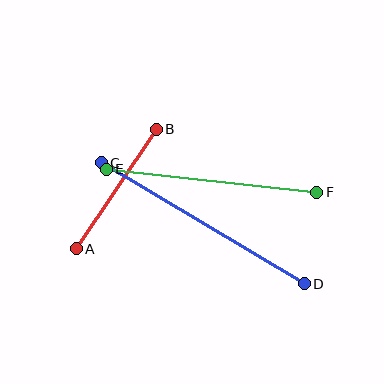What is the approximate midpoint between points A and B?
The midpoint is at approximately (116, 189) pixels.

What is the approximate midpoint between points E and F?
The midpoint is at approximately (211, 181) pixels.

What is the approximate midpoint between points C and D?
The midpoint is at approximately (203, 223) pixels.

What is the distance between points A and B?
The distance is approximately 144 pixels.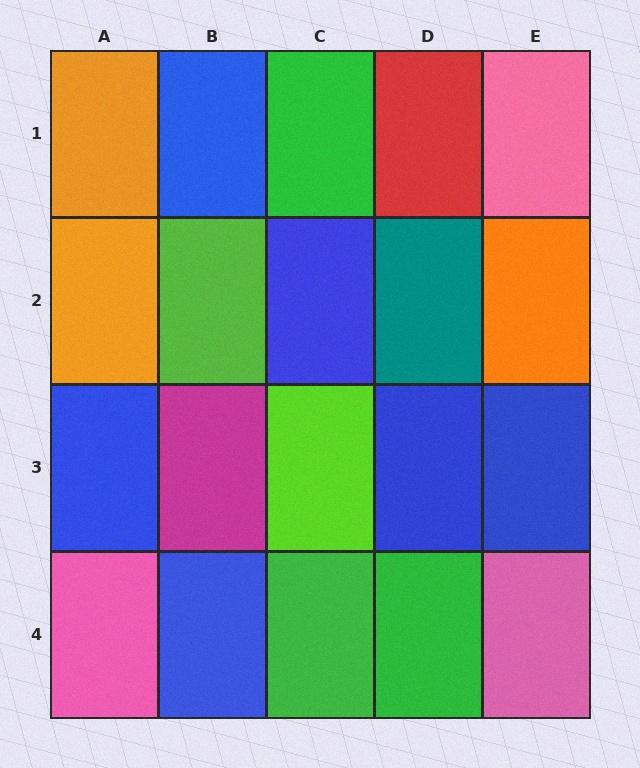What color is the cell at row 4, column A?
Pink.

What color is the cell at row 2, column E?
Orange.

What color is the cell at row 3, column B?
Magenta.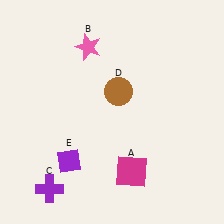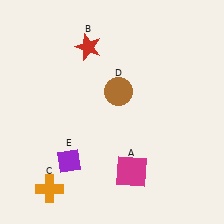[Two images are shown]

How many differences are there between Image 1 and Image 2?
There are 2 differences between the two images.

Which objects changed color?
B changed from pink to red. C changed from purple to orange.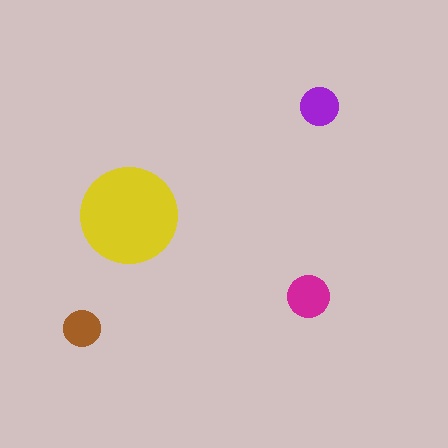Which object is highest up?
The purple circle is topmost.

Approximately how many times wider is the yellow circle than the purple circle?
About 2.5 times wider.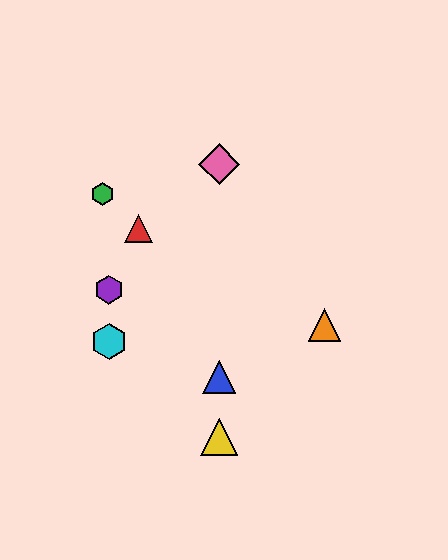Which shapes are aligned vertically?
The blue triangle, the yellow triangle, the pink diamond are aligned vertically.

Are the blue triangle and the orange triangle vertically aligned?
No, the blue triangle is at x≈219 and the orange triangle is at x≈325.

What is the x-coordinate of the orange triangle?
The orange triangle is at x≈325.